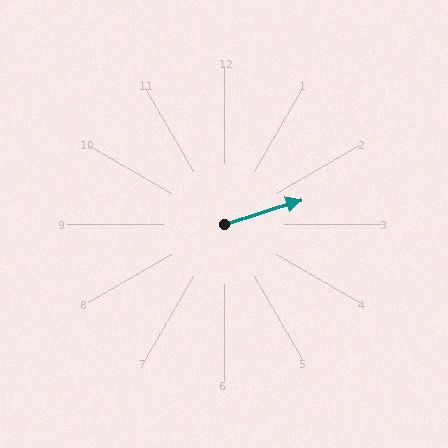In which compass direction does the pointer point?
East.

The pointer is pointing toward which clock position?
Roughly 2 o'clock.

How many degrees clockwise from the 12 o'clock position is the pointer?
Approximately 73 degrees.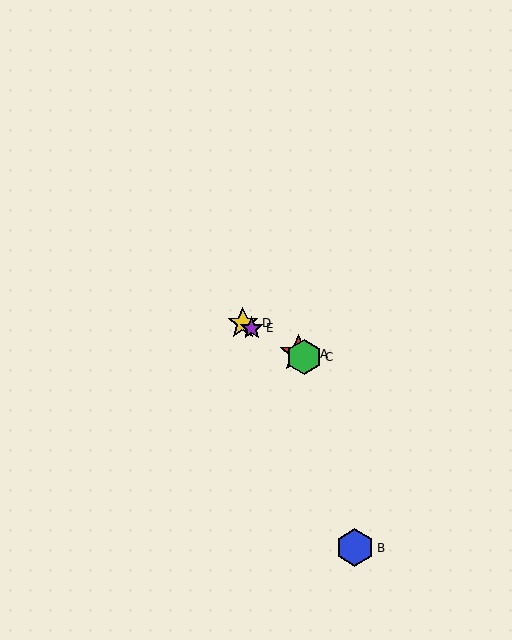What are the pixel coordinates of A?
Object A is at (298, 354).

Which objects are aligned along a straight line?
Objects A, C, D, E are aligned along a straight line.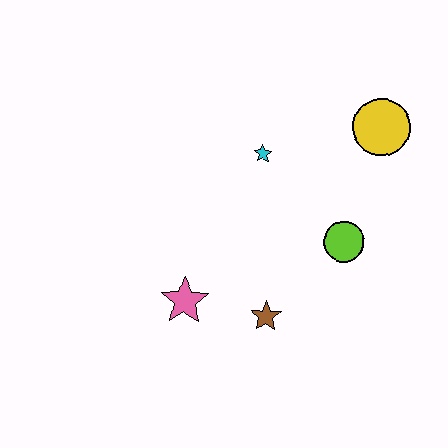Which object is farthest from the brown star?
The yellow circle is farthest from the brown star.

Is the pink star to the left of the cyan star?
Yes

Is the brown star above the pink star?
No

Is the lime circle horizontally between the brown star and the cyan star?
No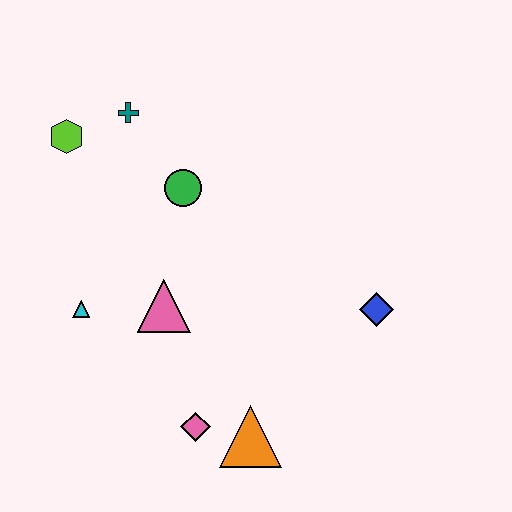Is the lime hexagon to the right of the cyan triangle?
No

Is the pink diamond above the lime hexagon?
No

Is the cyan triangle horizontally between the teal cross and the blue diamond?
No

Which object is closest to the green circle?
The teal cross is closest to the green circle.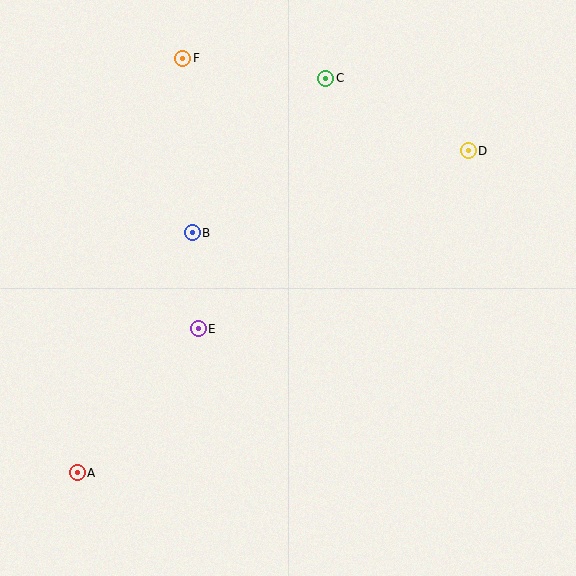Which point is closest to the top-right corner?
Point D is closest to the top-right corner.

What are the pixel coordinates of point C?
Point C is at (326, 78).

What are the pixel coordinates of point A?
Point A is at (77, 473).